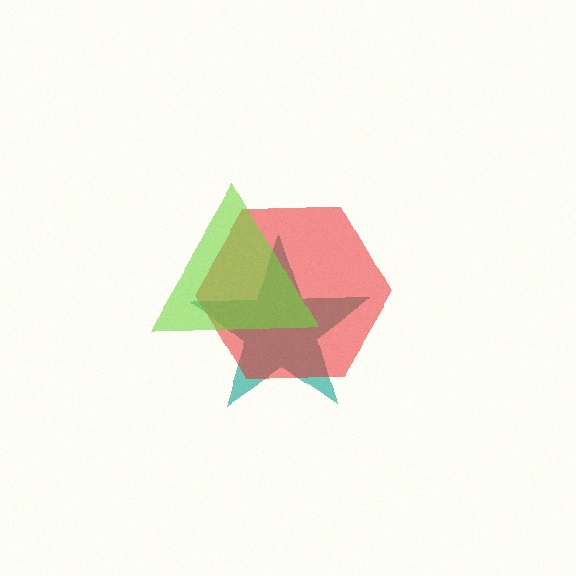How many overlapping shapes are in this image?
There are 3 overlapping shapes in the image.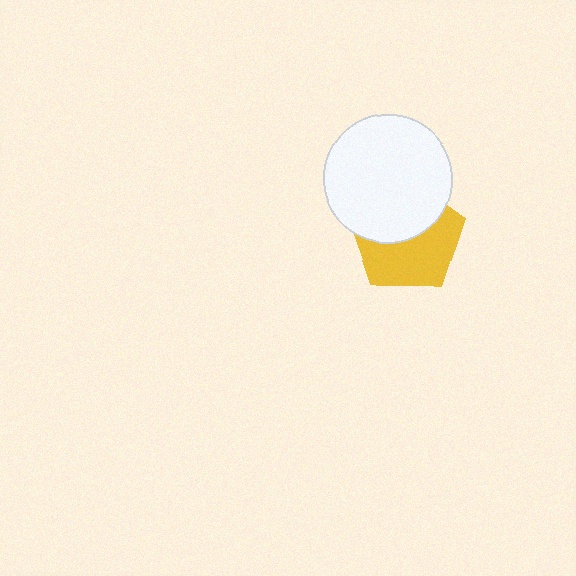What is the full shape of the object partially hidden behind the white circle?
The partially hidden object is a yellow pentagon.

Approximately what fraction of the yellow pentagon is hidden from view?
Roughly 46% of the yellow pentagon is hidden behind the white circle.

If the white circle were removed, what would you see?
You would see the complete yellow pentagon.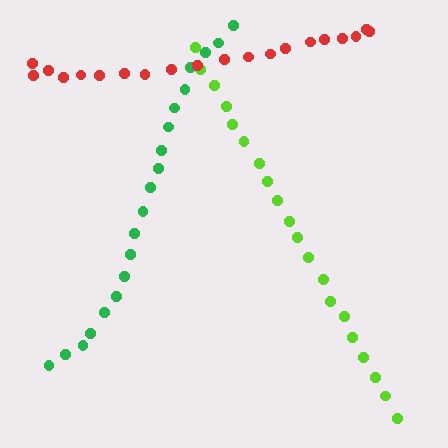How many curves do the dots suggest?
There are 3 distinct paths.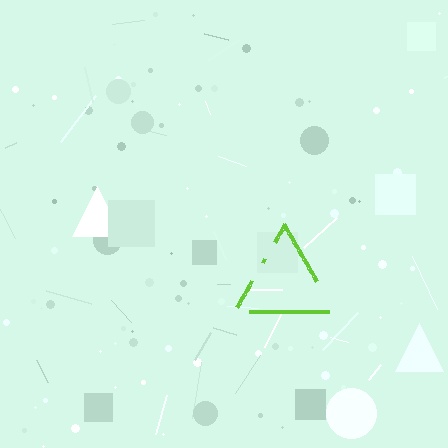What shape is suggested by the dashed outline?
The dashed outline suggests a triangle.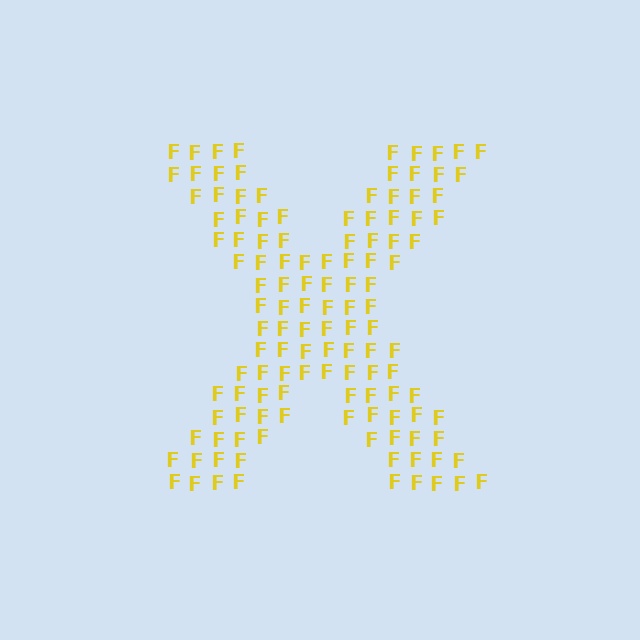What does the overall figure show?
The overall figure shows the letter X.